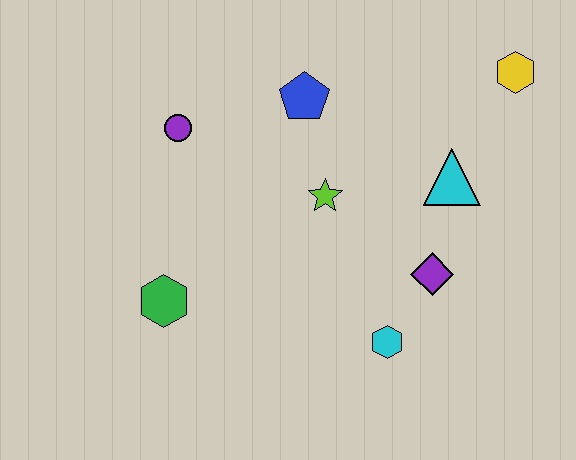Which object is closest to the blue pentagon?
The lime star is closest to the blue pentagon.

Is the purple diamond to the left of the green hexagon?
No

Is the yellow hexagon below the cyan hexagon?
No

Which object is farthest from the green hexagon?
The yellow hexagon is farthest from the green hexagon.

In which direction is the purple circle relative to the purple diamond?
The purple circle is to the left of the purple diamond.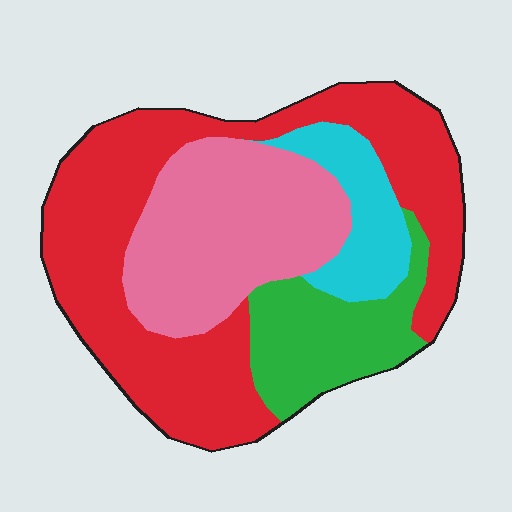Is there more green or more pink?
Pink.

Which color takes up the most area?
Red, at roughly 45%.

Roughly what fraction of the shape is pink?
Pink covers 27% of the shape.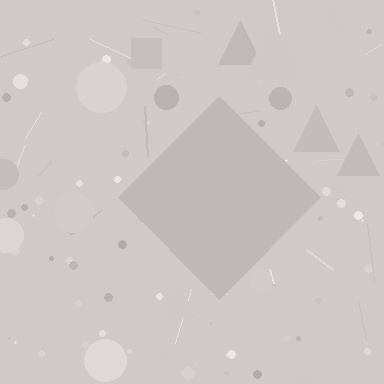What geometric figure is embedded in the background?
A diamond is embedded in the background.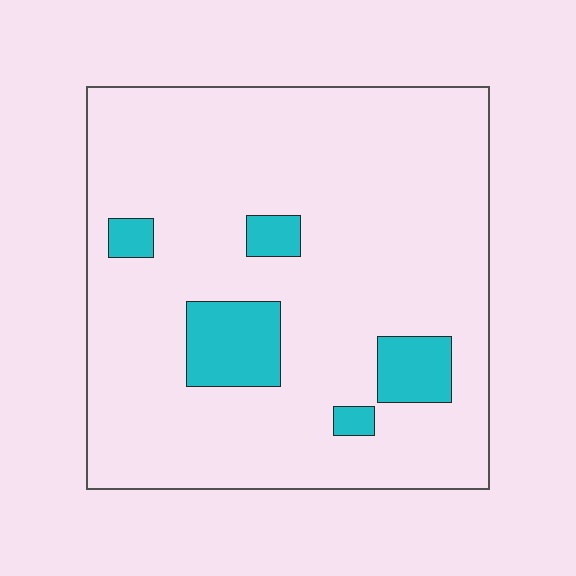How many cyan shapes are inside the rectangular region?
5.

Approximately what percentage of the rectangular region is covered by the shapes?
Approximately 10%.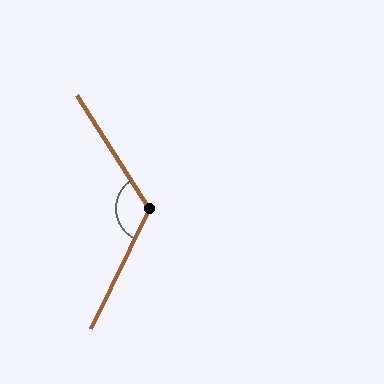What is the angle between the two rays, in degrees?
Approximately 122 degrees.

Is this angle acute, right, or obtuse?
It is obtuse.